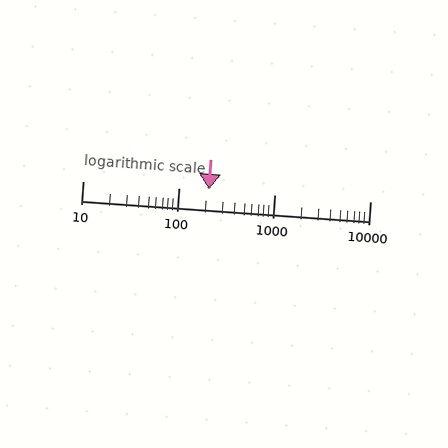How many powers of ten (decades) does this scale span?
The scale spans 3 decades, from 10 to 10000.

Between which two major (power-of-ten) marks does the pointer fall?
The pointer is between 100 and 1000.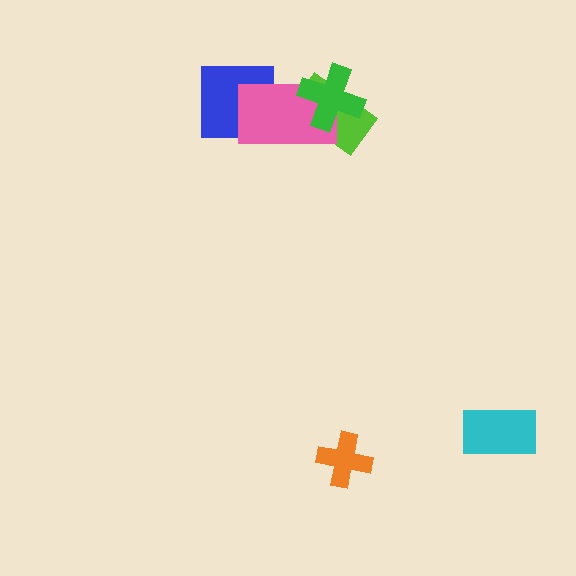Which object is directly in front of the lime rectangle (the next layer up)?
The pink rectangle is directly in front of the lime rectangle.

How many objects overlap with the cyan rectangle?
0 objects overlap with the cyan rectangle.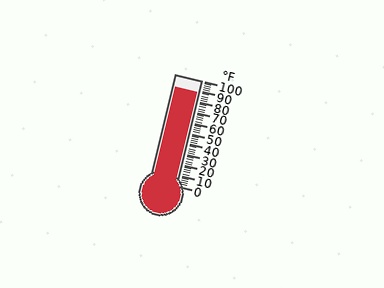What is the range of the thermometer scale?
The thermometer scale ranges from 0°F to 100°F.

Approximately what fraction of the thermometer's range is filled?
The thermometer is filled to approximately 90% of its range.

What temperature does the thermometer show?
The thermometer shows approximately 88°F.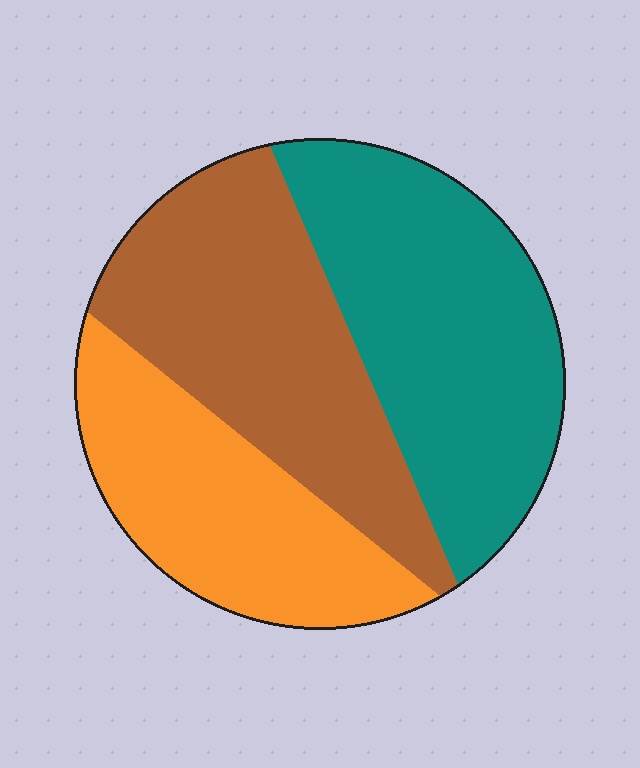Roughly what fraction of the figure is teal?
Teal covers about 40% of the figure.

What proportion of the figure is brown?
Brown covers 35% of the figure.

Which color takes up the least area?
Orange, at roughly 25%.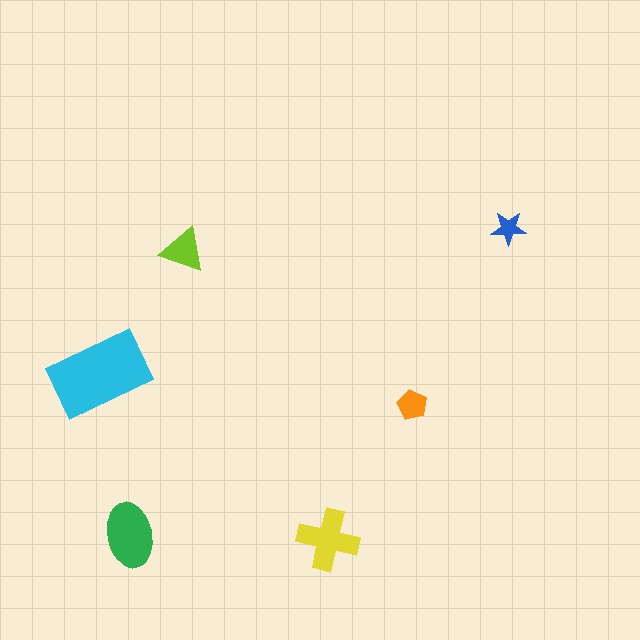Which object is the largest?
The cyan rectangle.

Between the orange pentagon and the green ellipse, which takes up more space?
The green ellipse.